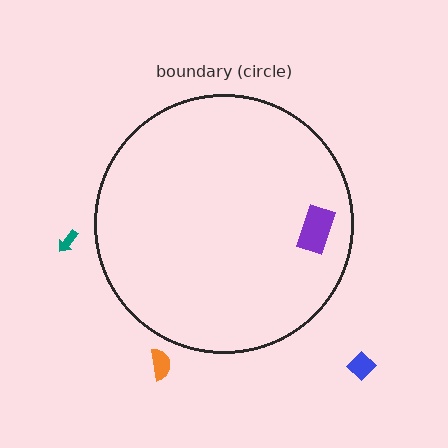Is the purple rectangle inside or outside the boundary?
Inside.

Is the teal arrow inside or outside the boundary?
Outside.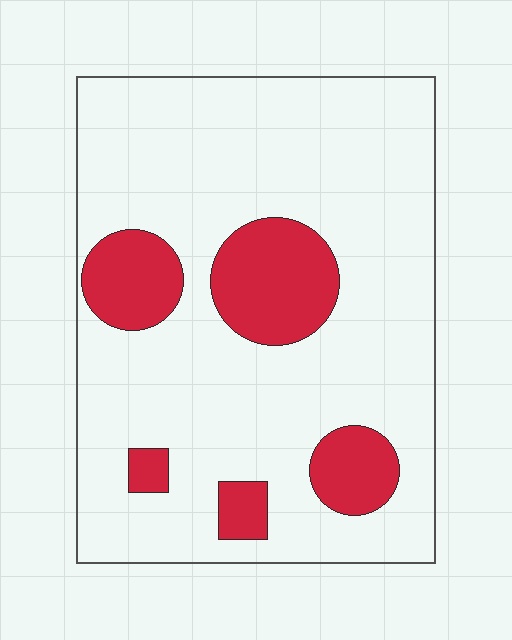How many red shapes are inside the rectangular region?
5.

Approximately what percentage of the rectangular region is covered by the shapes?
Approximately 20%.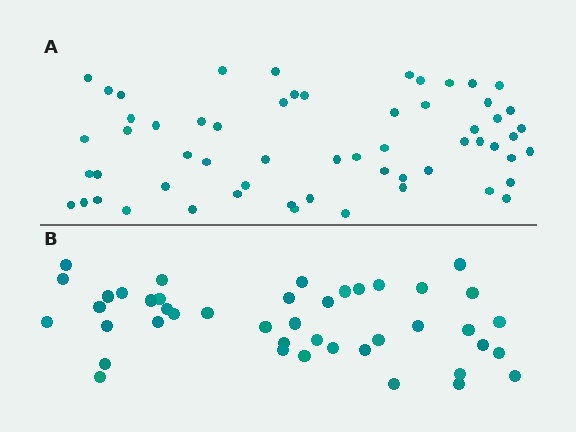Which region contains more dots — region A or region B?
Region A (the top region) has more dots.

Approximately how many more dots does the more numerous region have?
Region A has approximately 15 more dots than region B.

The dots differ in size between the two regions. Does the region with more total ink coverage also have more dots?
No. Region B has more total ink coverage because its dots are larger, but region A actually contains more individual dots. Total area can be misleading — the number of items is what matters here.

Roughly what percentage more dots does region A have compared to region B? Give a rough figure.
About 35% more.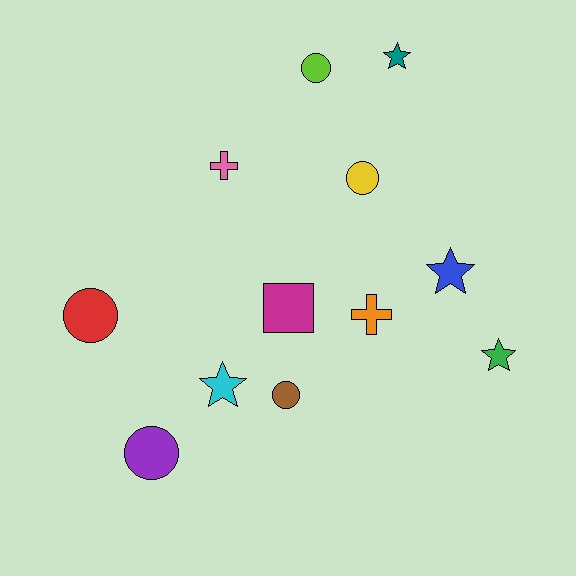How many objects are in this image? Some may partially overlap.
There are 12 objects.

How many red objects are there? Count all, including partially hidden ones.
There is 1 red object.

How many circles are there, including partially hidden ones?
There are 5 circles.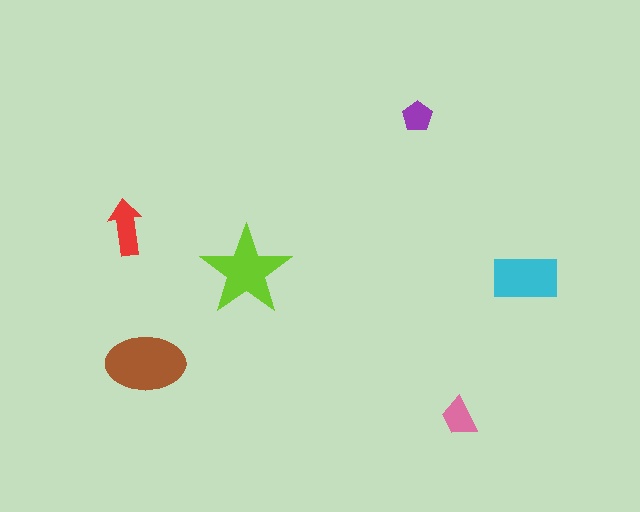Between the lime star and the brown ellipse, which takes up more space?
The brown ellipse.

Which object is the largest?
The brown ellipse.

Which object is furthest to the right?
The cyan rectangle is rightmost.